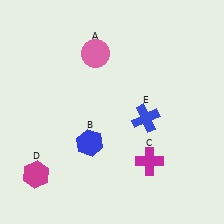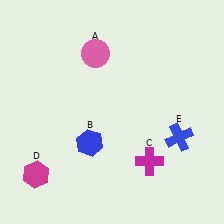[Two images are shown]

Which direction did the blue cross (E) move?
The blue cross (E) moved right.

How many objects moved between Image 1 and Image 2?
1 object moved between the two images.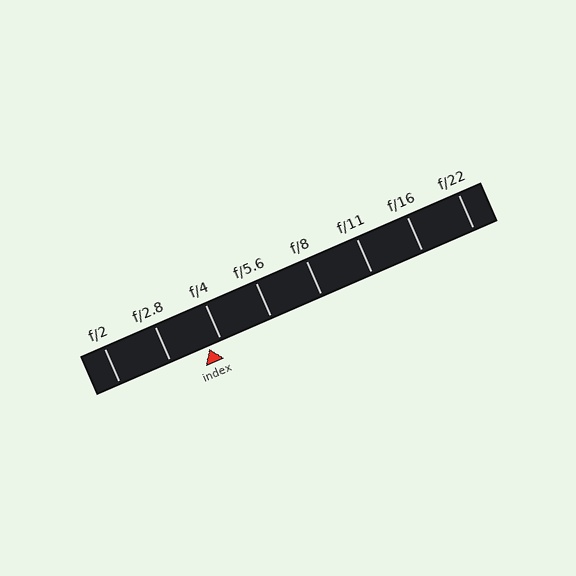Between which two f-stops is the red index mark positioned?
The index mark is between f/2.8 and f/4.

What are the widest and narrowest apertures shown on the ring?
The widest aperture shown is f/2 and the narrowest is f/22.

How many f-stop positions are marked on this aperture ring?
There are 8 f-stop positions marked.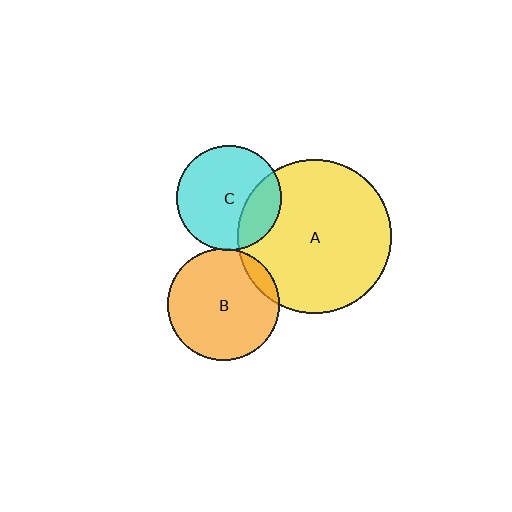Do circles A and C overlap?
Yes.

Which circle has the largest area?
Circle A (yellow).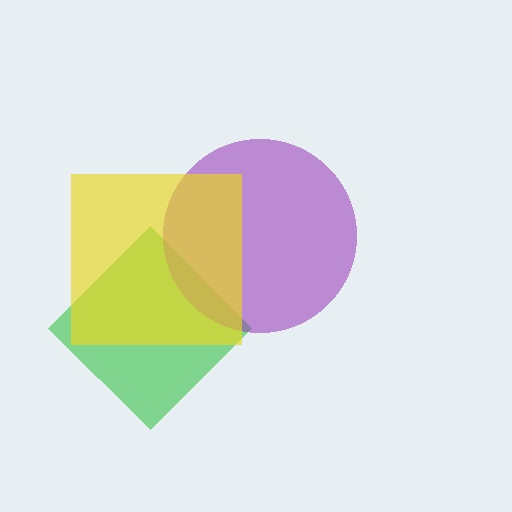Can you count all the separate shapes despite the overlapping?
Yes, there are 3 separate shapes.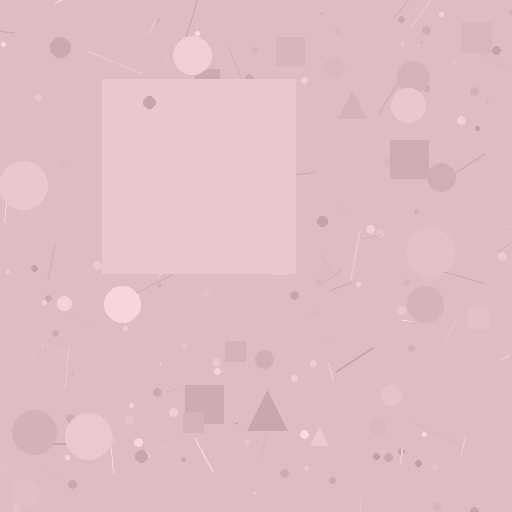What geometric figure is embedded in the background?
A square is embedded in the background.